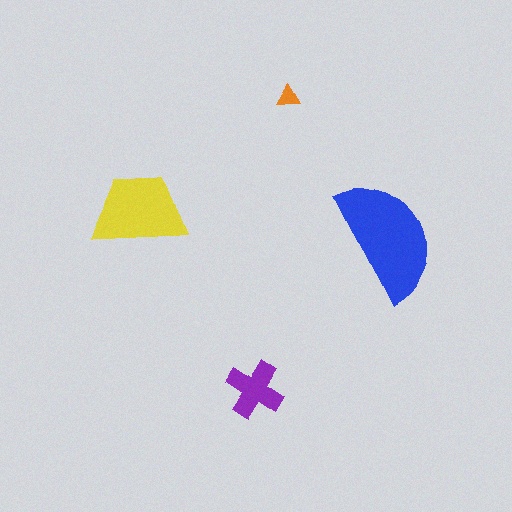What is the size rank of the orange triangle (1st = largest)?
4th.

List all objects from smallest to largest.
The orange triangle, the purple cross, the yellow trapezoid, the blue semicircle.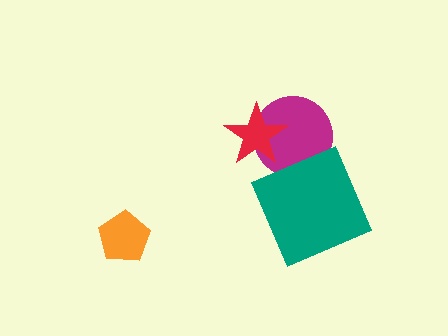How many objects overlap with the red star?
1 object overlaps with the red star.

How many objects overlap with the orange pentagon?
0 objects overlap with the orange pentagon.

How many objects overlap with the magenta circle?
2 objects overlap with the magenta circle.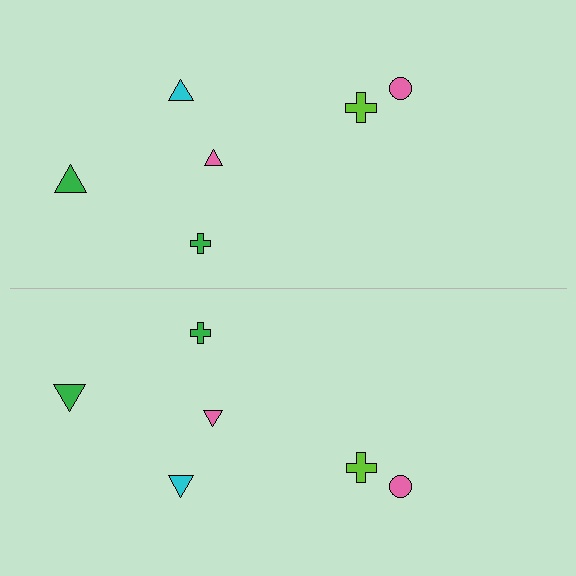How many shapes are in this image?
There are 12 shapes in this image.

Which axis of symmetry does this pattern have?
The pattern has a horizontal axis of symmetry running through the center of the image.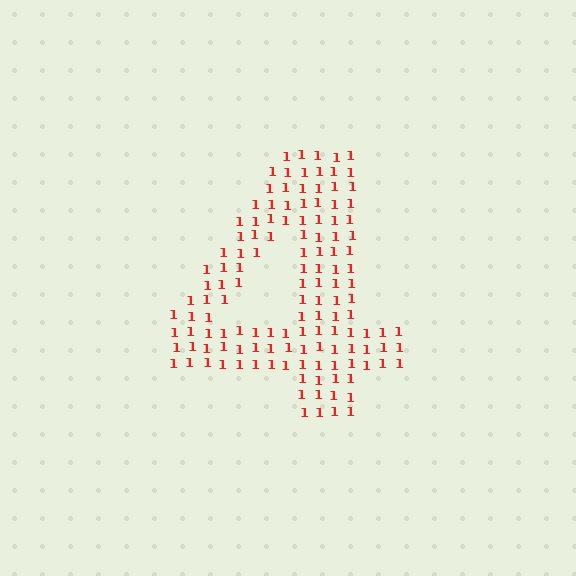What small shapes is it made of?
It is made of small digit 1's.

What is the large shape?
The large shape is the digit 4.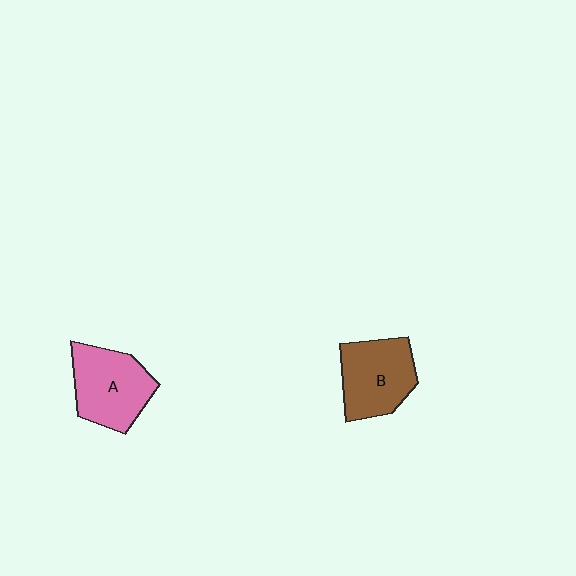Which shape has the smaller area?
Shape B (brown).